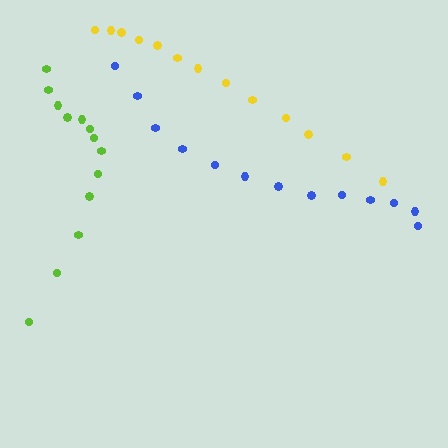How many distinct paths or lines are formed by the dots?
There are 3 distinct paths.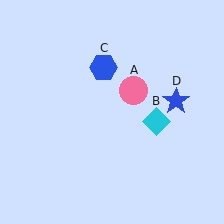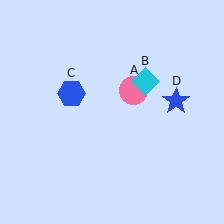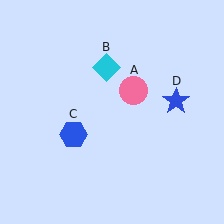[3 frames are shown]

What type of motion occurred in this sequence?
The cyan diamond (object B), blue hexagon (object C) rotated counterclockwise around the center of the scene.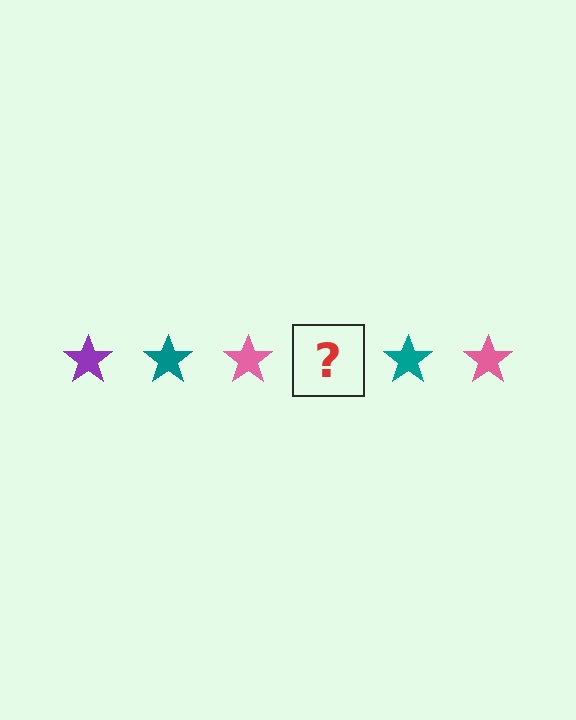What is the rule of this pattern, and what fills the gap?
The rule is that the pattern cycles through purple, teal, pink stars. The gap should be filled with a purple star.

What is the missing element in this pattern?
The missing element is a purple star.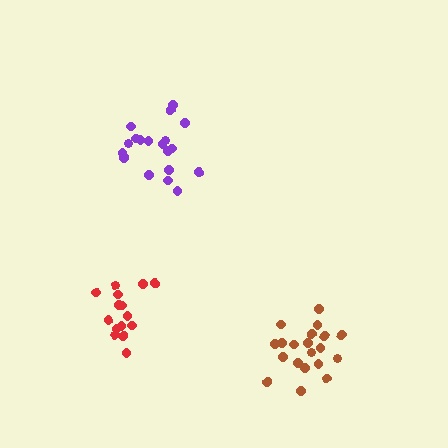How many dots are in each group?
Group 1: 15 dots, Group 2: 19 dots, Group 3: 20 dots (54 total).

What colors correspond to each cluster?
The clusters are colored: red, purple, brown.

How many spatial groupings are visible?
There are 3 spatial groupings.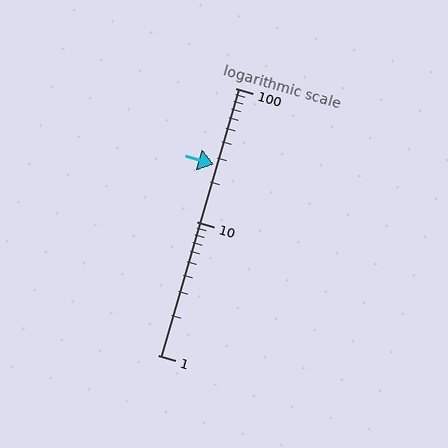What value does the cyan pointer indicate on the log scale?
The pointer indicates approximately 27.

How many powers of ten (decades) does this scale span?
The scale spans 2 decades, from 1 to 100.